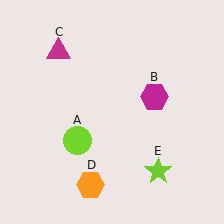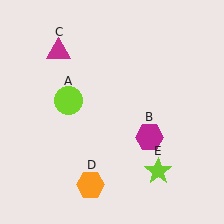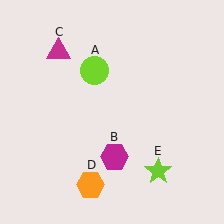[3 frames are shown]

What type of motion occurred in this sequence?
The lime circle (object A), magenta hexagon (object B) rotated clockwise around the center of the scene.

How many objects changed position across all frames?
2 objects changed position: lime circle (object A), magenta hexagon (object B).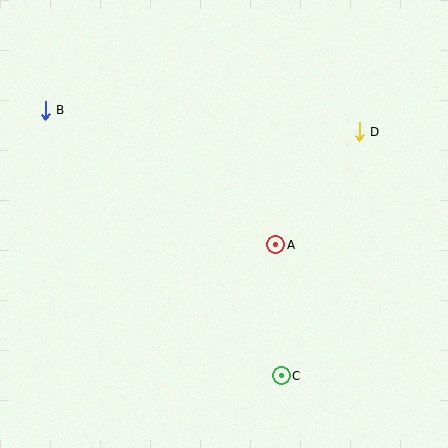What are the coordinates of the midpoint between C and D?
The midpoint between C and D is at (320, 254).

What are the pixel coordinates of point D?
Point D is at (359, 132).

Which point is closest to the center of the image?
Point A at (276, 245) is closest to the center.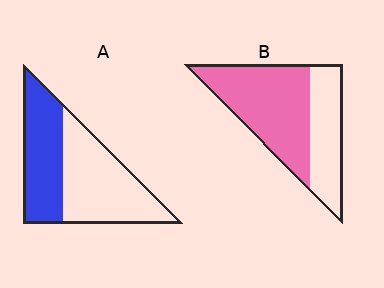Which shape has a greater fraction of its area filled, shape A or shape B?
Shape B.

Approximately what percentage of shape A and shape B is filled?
A is approximately 45% and B is approximately 65%.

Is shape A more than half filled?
No.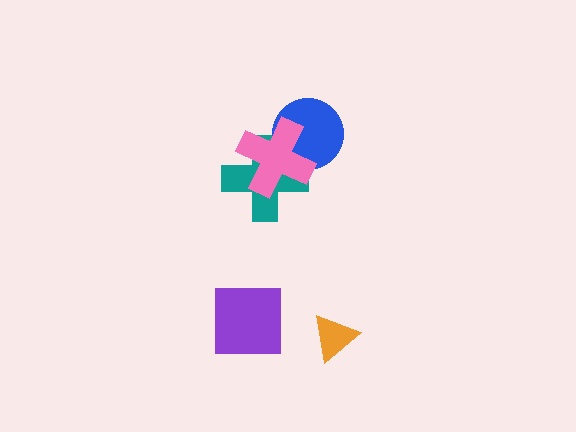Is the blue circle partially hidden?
Yes, it is partially covered by another shape.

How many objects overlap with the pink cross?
2 objects overlap with the pink cross.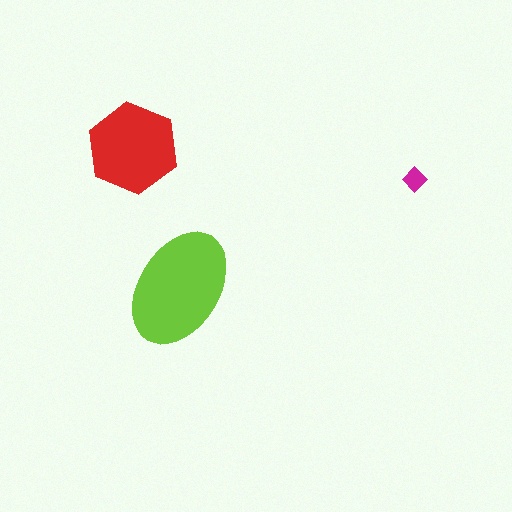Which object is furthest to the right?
The magenta diamond is rightmost.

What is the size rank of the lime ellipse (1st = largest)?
1st.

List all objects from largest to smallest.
The lime ellipse, the red hexagon, the magenta diamond.